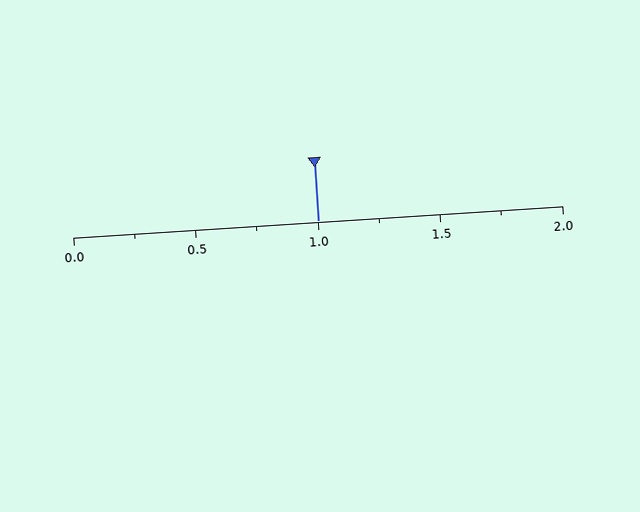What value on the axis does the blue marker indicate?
The marker indicates approximately 1.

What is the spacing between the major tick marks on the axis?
The major ticks are spaced 0.5 apart.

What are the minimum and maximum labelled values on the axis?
The axis runs from 0.0 to 2.0.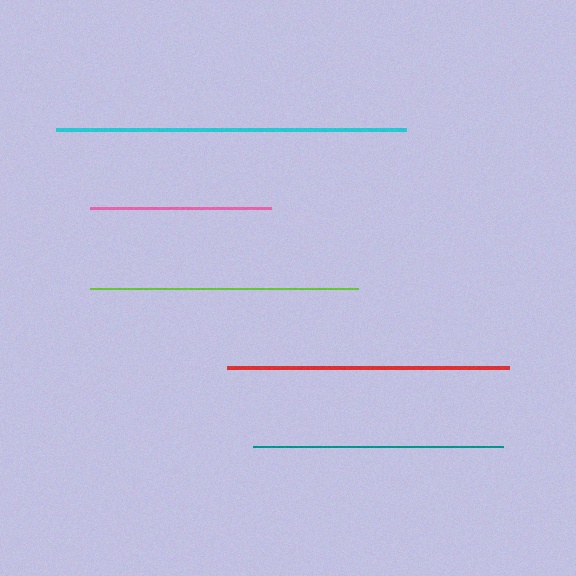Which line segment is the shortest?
The pink line is the shortest at approximately 181 pixels.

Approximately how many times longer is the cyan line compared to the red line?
The cyan line is approximately 1.2 times the length of the red line.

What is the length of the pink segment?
The pink segment is approximately 181 pixels long.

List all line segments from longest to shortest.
From longest to shortest: cyan, red, lime, teal, pink.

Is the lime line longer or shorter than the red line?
The red line is longer than the lime line.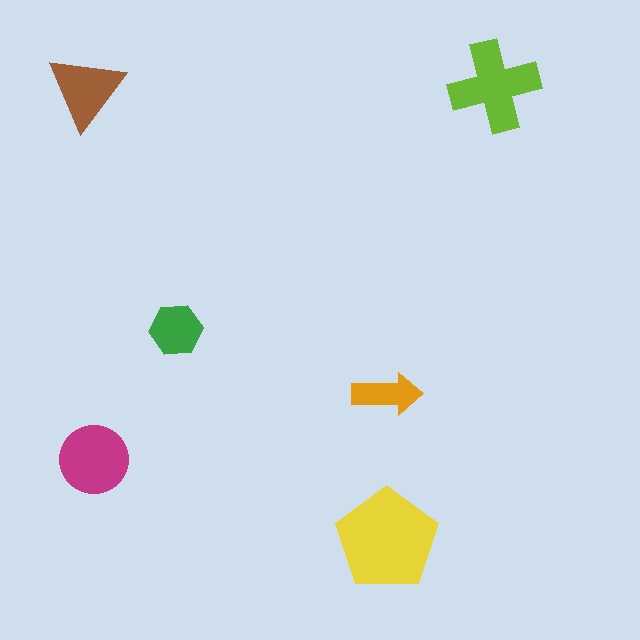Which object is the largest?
The yellow pentagon.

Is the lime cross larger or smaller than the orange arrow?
Larger.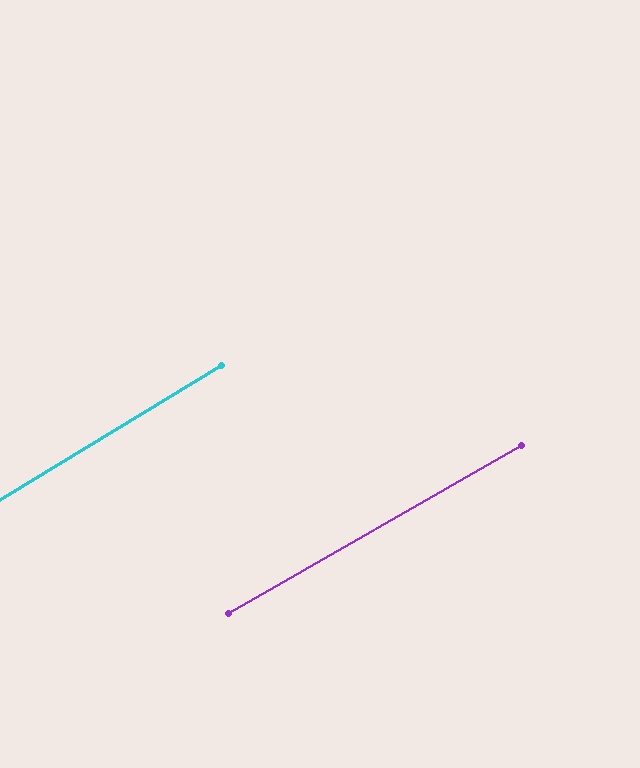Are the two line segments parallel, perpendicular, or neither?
Parallel — their directions differ by only 1.3°.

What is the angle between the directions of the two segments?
Approximately 1 degree.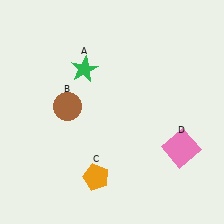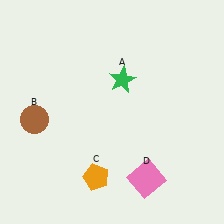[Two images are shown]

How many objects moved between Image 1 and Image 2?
3 objects moved between the two images.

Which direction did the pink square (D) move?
The pink square (D) moved left.